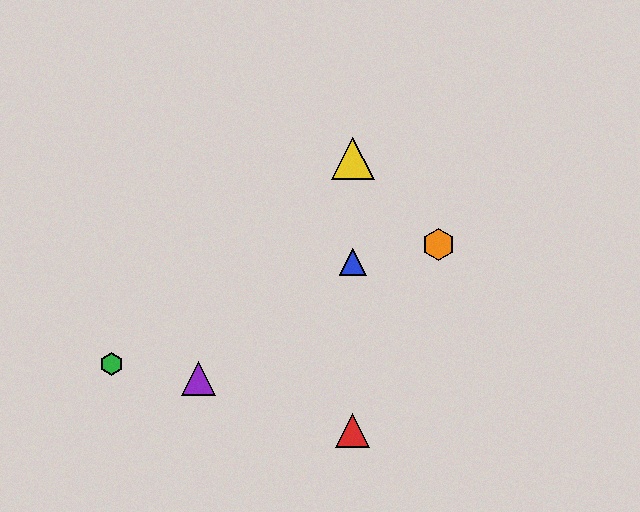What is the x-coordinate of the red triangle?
The red triangle is at x≈353.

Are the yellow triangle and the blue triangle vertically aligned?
Yes, both are at x≈353.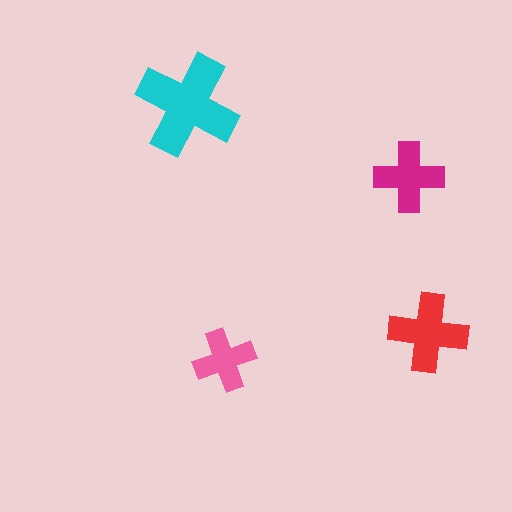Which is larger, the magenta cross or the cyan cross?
The cyan one.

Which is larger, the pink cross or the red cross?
The red one.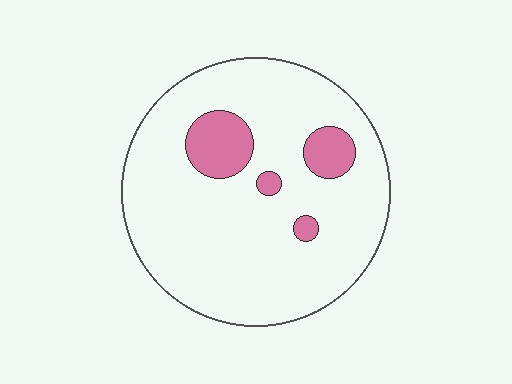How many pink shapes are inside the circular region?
4.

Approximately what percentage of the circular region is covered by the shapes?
Approximately 10%.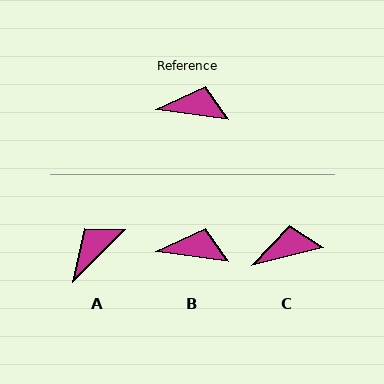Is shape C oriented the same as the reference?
No, it is off by about 21 degrees.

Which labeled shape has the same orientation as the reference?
B.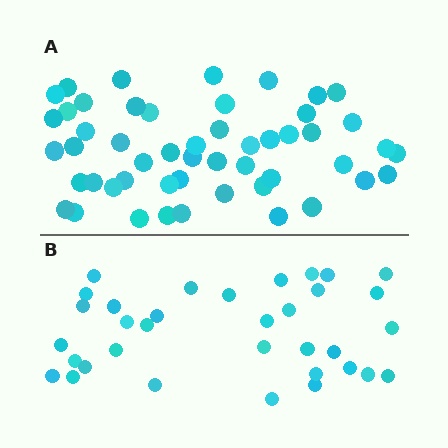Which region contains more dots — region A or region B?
Region A (the top region) has more dots.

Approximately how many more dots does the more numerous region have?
Region A has approximately 15 more dots than region B.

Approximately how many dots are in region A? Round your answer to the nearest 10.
About 50 dots. (The exact count is 51, which rounds to 50.)